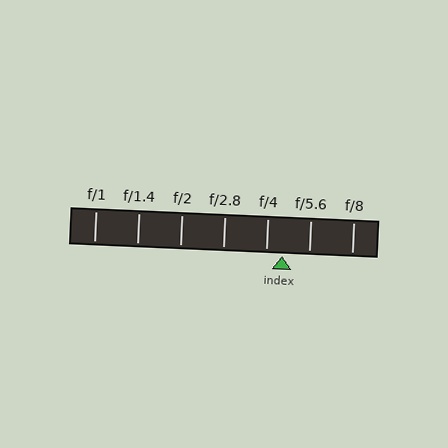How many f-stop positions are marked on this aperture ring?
There are 7 f-stop positions marked.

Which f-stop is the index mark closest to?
The index mark is closest to f/4.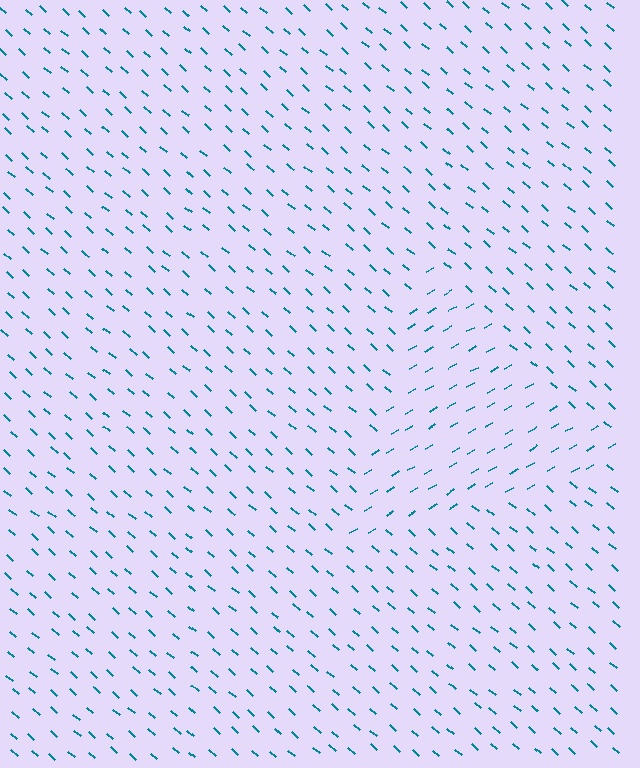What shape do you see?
I see a triangle.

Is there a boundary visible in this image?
Yes, there is a texture boundary formed by a change in line orientation.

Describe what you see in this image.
The image is filled with small teal line segments. A triangle region in the image has lines oriented differently from the surrounding lines, creating a visible texture boundary.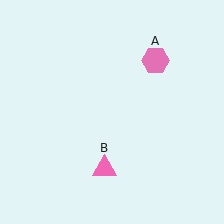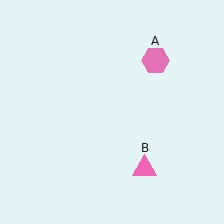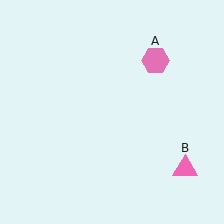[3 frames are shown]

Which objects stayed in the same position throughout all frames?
Pink hexagon (object A) remained stationary.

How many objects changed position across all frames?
1 object changed position: pink triangle (object B).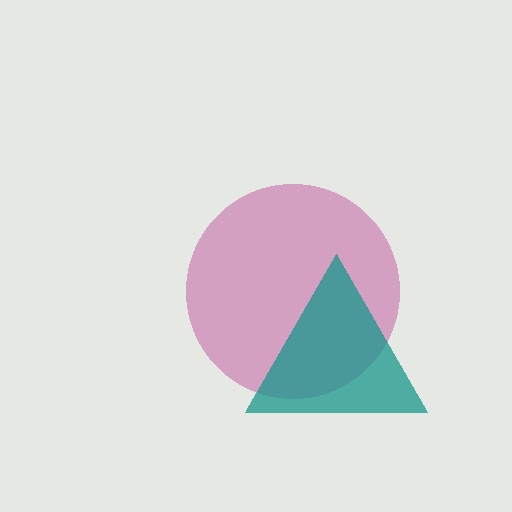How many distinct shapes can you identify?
There are 2 distinct shapes: a magenta circle, a teal triangle.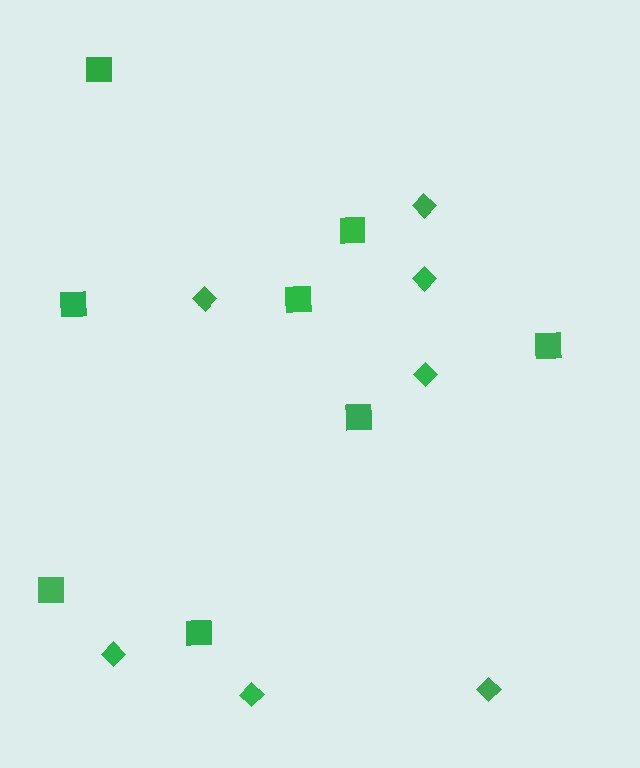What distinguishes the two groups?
There are 2 groups: one group of squares (8) and one group of diamonds (7).